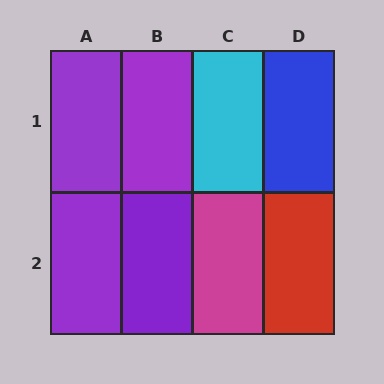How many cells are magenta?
1 cell is magenta.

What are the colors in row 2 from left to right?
Purple, purple, magenta, red.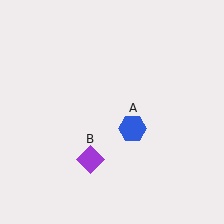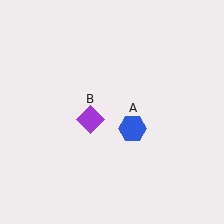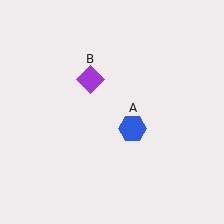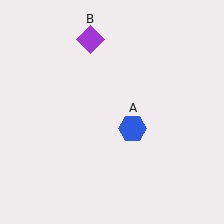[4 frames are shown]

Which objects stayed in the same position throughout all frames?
Blue hexagon (object A) remained stationary.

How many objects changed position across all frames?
1 object changed position: purple diamond (object B).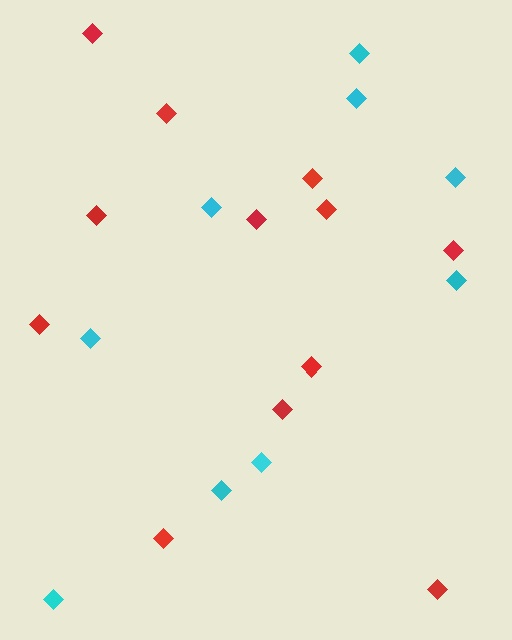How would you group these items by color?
There are 2 groups: one group of red diamonds (12) and one group of cyan diamonds (9).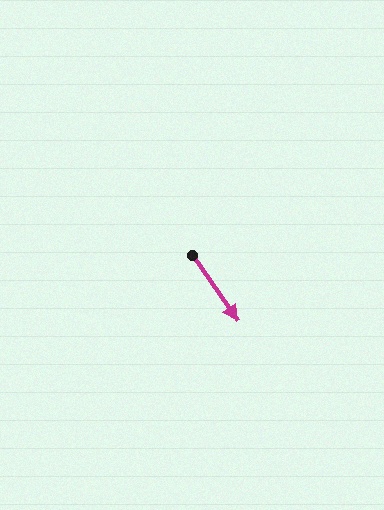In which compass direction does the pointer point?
Southeast.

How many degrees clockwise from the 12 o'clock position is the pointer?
Approximately 145 degrees.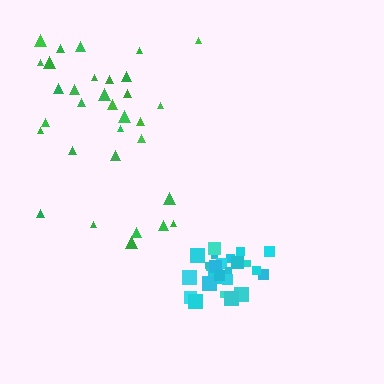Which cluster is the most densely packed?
Cyan.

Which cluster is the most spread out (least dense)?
Green.